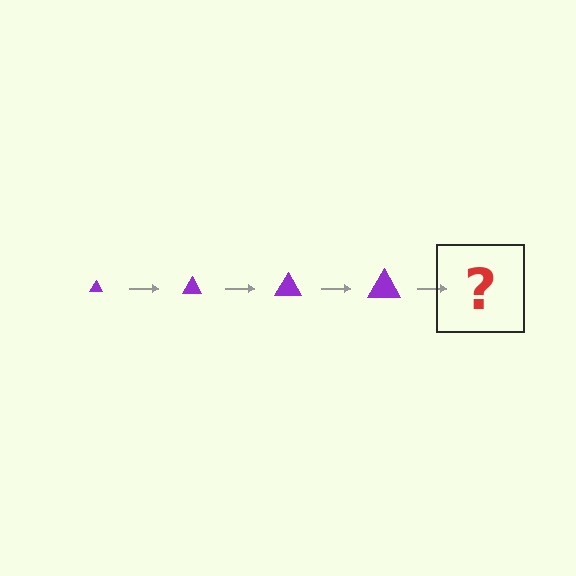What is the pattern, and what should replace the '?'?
The pattern is that the triangle gets progressively larger each step. The '?' should be a purple triangle, larger than the previous one.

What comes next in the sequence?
The next element should be a purple triangle, larger than the previous one.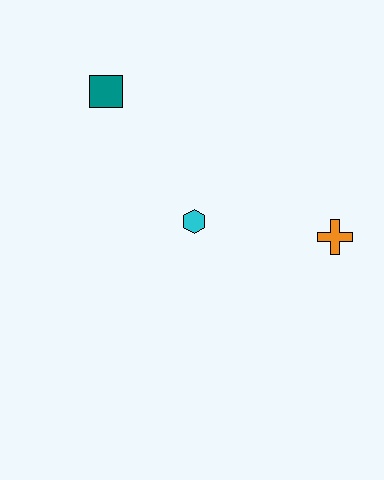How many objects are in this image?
There are 3 objects.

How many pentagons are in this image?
There are no pentagons.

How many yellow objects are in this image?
There are no yellow objects.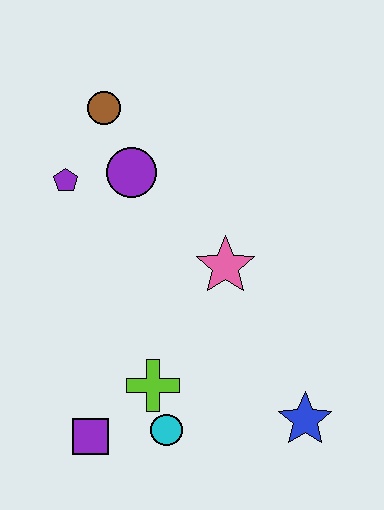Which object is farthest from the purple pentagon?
The blue star is farthest from the purple pentagon.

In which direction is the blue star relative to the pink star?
The blue star is below the pink star.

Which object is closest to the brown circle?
The purple circle is closest to the brown circle.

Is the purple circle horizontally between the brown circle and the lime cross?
Yes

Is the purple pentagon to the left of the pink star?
Yes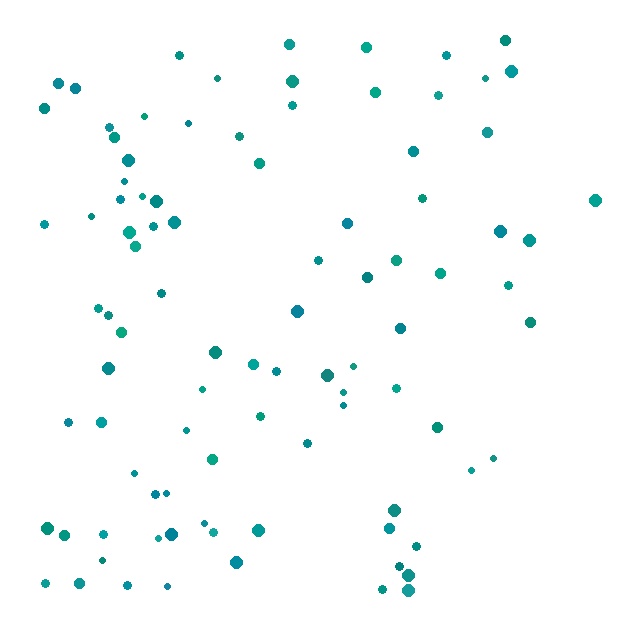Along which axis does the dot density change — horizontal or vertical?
Horizontal.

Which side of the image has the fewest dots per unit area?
The right.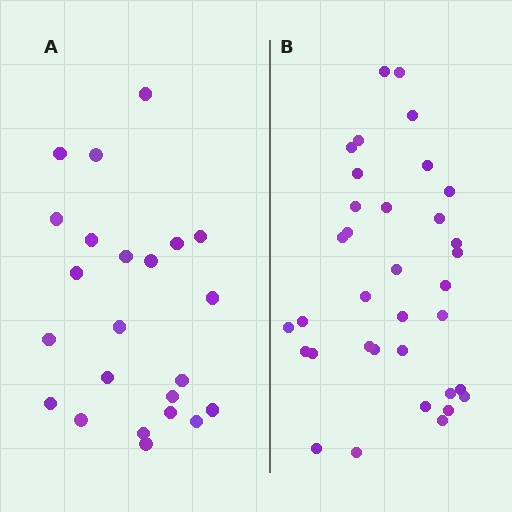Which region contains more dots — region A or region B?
Region B (the right region) has more dots.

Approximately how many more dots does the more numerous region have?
Region B has roughly 12 or so more dots than region A.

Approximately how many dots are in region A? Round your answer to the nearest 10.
About 20 dots. (The exact count is 23, which rounds to 20.)